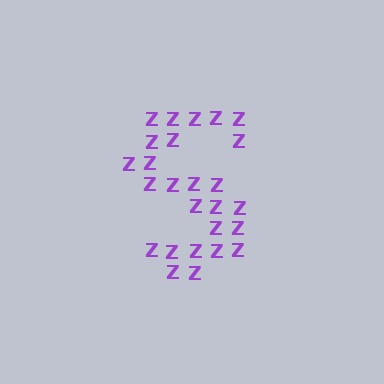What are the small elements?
The small elements are letter Z's.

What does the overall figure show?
The overall figure shows the letter S.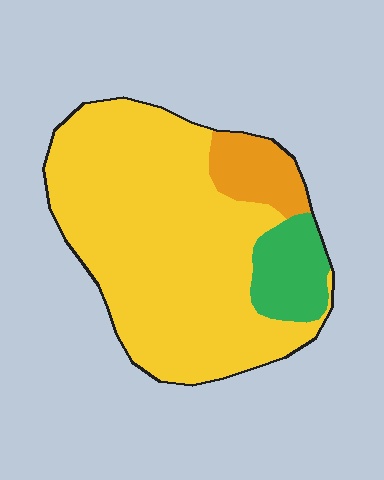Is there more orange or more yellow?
Yellow.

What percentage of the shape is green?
Green takes up about one eighth (1/8) of the shape.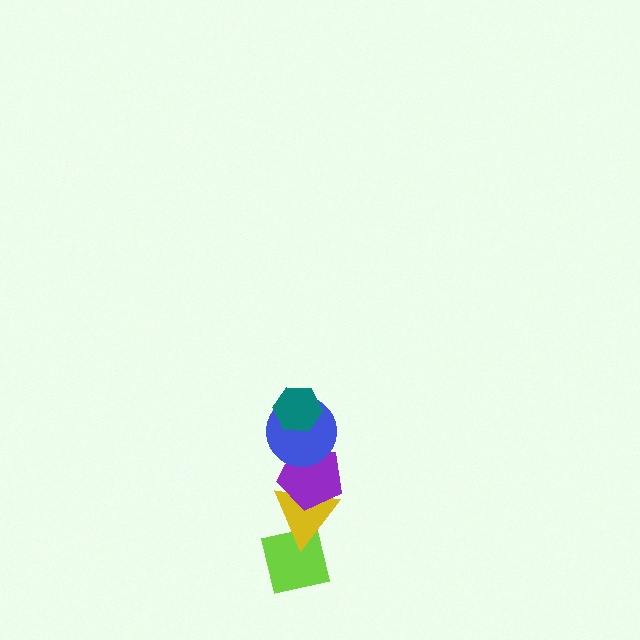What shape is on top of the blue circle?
The teal hexagon is on top of the blue circle.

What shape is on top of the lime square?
The yellow triangle is on top of the lime square.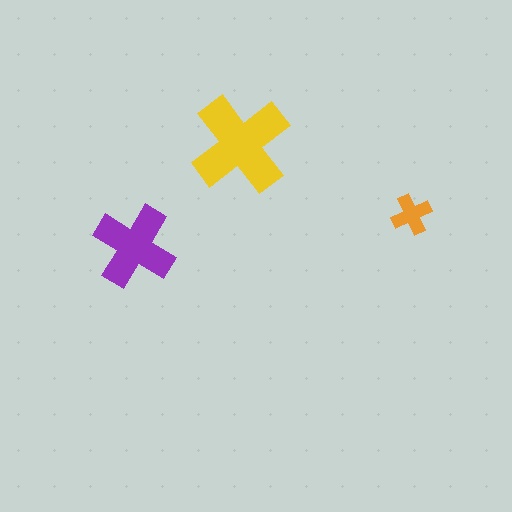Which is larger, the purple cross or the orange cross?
The purple one.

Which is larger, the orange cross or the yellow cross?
The yellow one.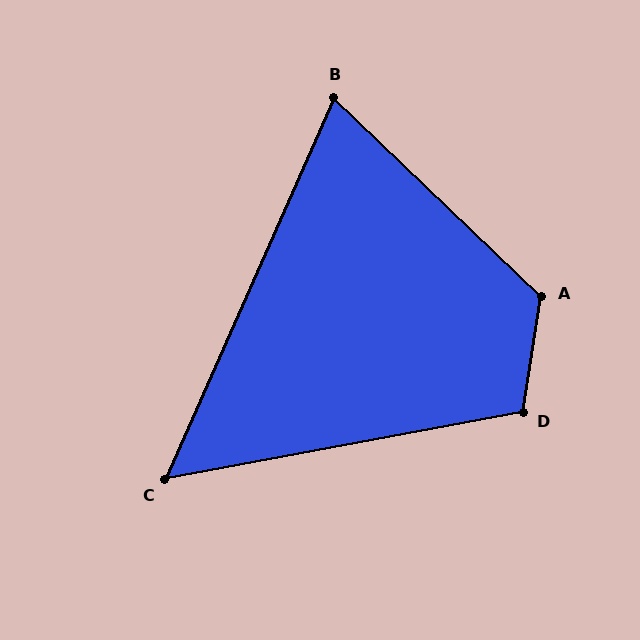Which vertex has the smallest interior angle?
C, at approximately 55 degrees.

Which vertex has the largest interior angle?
A, at approximately 125 degrees.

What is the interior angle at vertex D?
Approximately 110 degrees (obtuse).